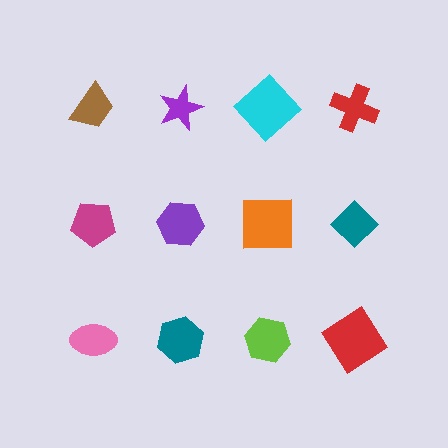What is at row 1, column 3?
A cyan diamond.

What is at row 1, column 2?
A purple star.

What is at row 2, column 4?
A teal diamond.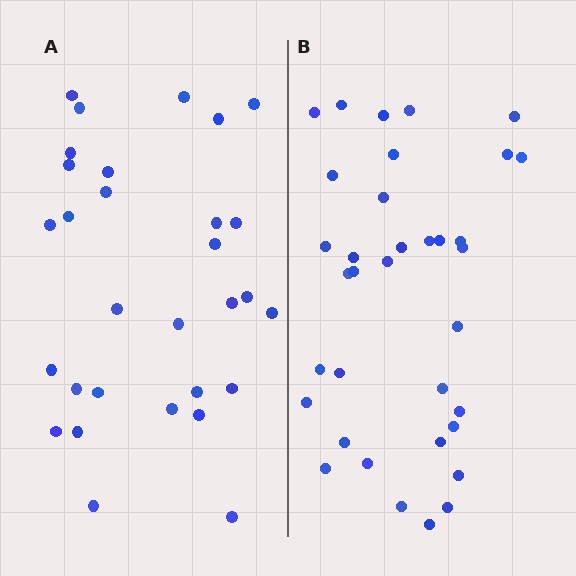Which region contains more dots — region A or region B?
Region B (the right region) has more dots.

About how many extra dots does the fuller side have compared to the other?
Region B has about 5 more dots than region A.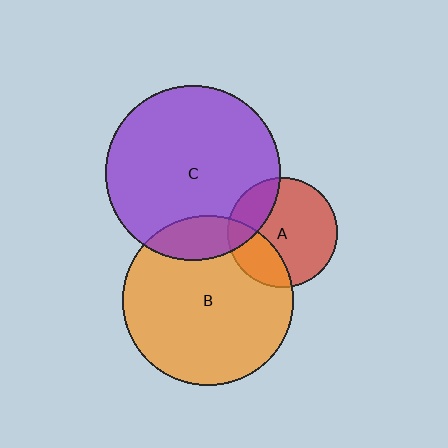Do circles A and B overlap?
Yes.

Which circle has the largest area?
Circle C (purple).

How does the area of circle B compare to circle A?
Approximately 2.4 times.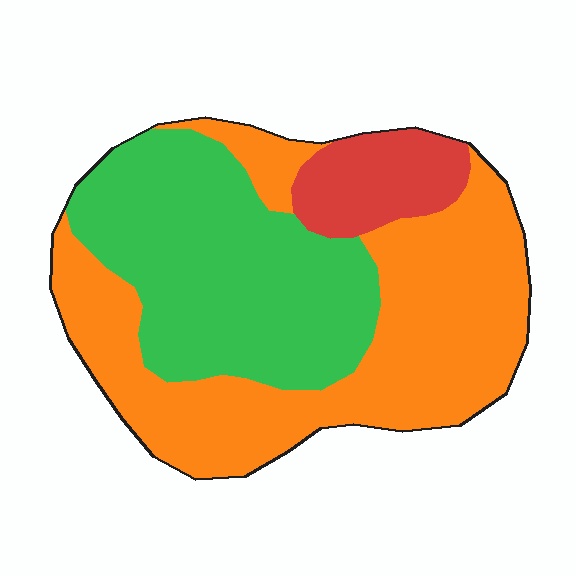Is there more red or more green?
Green.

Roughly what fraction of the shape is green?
Green covers roughly 40% of the shape.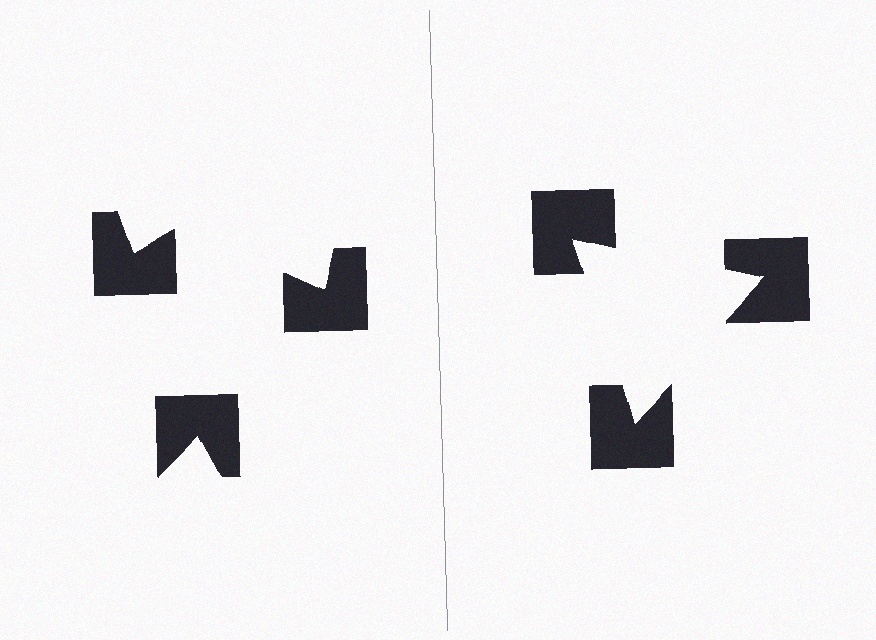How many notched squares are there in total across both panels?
6 — 3 on each side.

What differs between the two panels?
The notched squares are positioned identically on both sides; only the wedge orientations differ. On the right they align to a triangle; on the left they are misaligned.